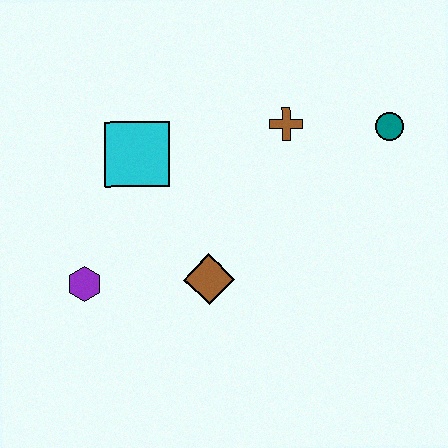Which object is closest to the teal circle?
The brown cross is closest to the teal circle.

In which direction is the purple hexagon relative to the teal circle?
The purple hexagon is to the left of the teal circle.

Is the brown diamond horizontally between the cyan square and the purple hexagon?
No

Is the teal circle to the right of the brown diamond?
Yes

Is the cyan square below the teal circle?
Yes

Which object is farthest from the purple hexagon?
The teal circle is farthest from the purple hexagon.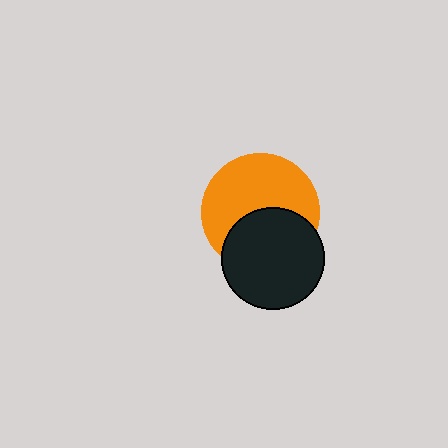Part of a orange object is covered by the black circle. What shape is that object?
It is a circle.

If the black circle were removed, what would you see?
You would see the complete orange circle.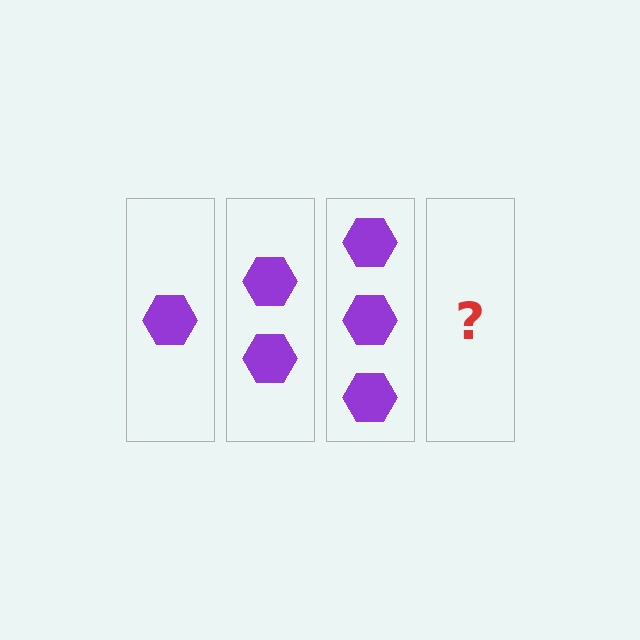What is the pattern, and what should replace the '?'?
The pattern is that each step adds one more hexagon. The '?' should be 4 hexagons.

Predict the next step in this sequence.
The next step is 4 hexagons.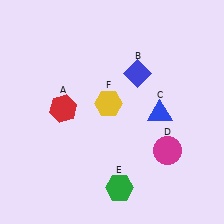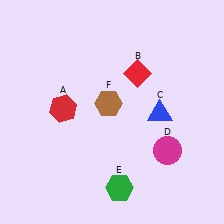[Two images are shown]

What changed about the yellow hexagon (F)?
In Image 1, F is yellow. In Image 2, it changed to brown.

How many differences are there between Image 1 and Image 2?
There are 2 differences between the two images.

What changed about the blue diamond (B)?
In Image 1, B is blue. In Image 2, it changed to red.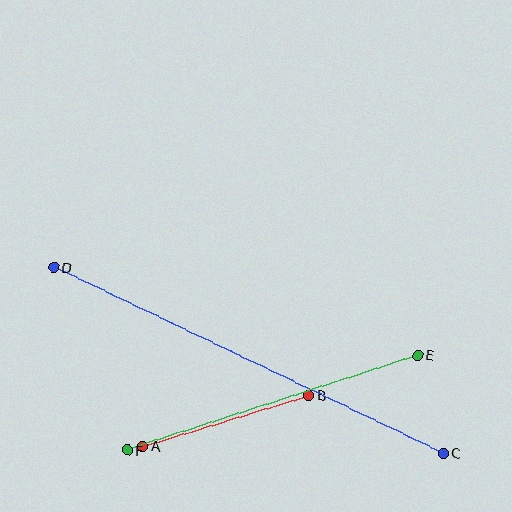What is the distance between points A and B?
The distance is approximately 174 pixels.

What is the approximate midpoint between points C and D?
The midpoint is at approximately (249, 360) pixels.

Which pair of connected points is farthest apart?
Points C and D are farthest apart.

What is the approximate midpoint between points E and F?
The midpoint is at approximately (272, 403) pixels.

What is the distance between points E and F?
The distance is approximately 306 pixels.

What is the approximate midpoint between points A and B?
The midpoint is at approximately (226, 421) pixels.